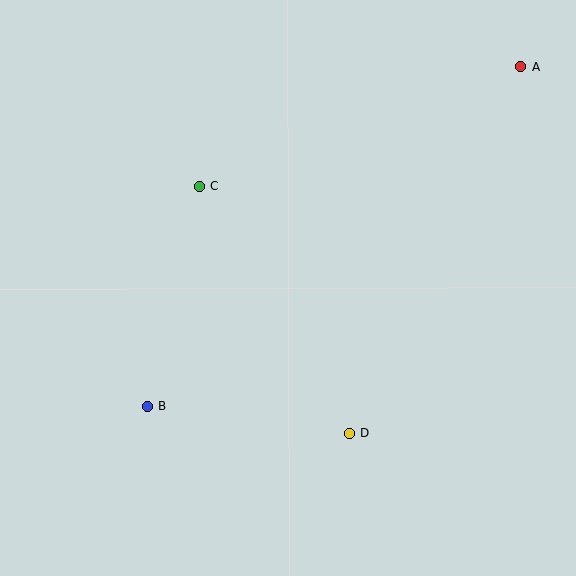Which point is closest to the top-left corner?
Point C is closest to the top-left corner.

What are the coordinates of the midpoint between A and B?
The midpoint between A and B is at (334, 237).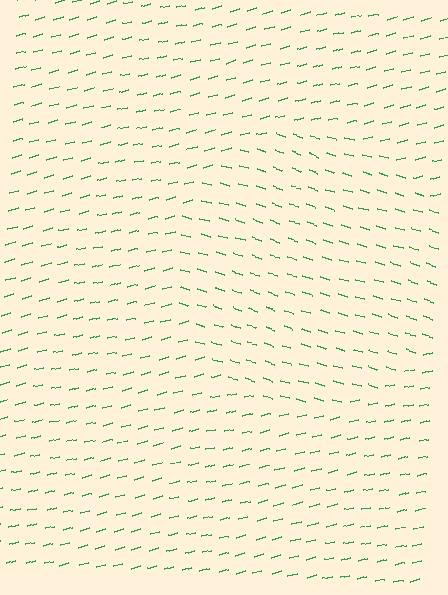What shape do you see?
I see a circle.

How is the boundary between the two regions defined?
The boundary is defined purely by a change in line orientation (approximately 32 degrees difference). All lines are the same color and thickness.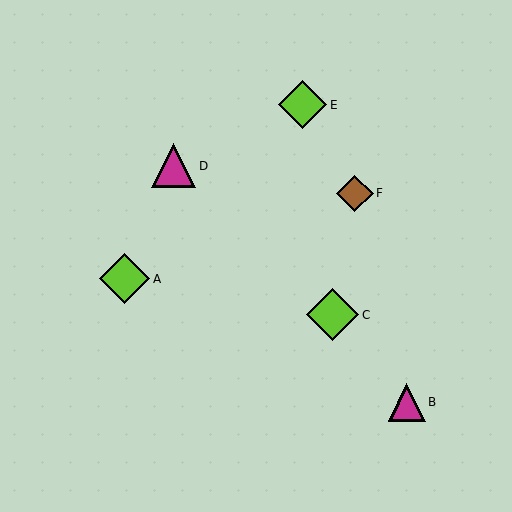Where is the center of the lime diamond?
The center of the lime diamond is at (303, 105).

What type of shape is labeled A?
Shape A is a lime diamond.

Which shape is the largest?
The lime diamond (labeled C) is the largest.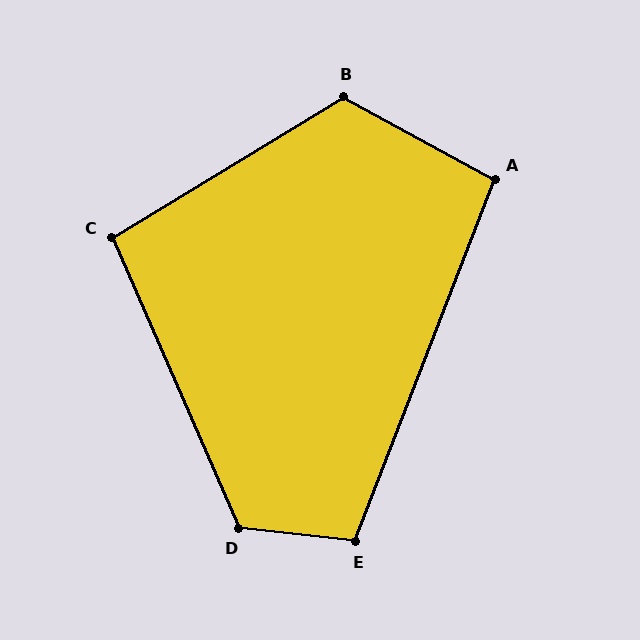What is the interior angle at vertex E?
Approximately 105 degrees (obtuse).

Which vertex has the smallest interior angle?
A, at approximately 98 degrees.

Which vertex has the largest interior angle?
B, at approximately 120 degrees.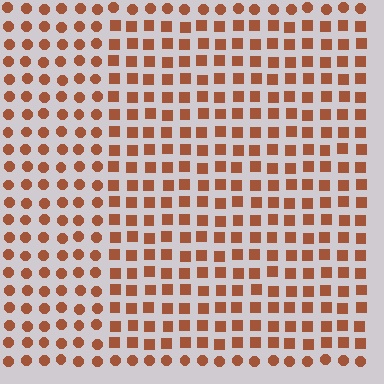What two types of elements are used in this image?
The image uses squares inside the rectangle region and circles outside it.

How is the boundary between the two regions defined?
The boundary is defined by a change in element shape: squares inside vs. circles outside. All elements share the same color and spacing.